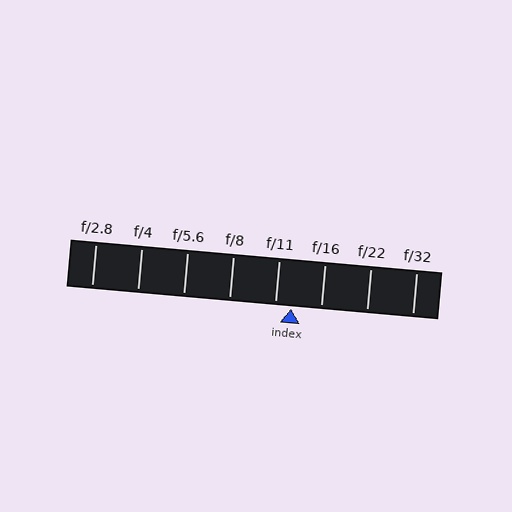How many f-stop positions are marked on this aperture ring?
There are 8 f-stop positions marked.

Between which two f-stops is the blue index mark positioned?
The index mark is between f/11 and f/16.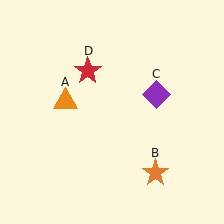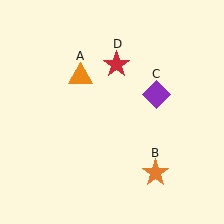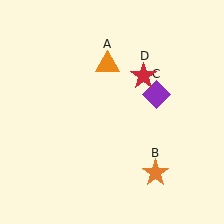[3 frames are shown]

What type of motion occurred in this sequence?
The orange triangle (object A), red star (object D) rotated clockwise around the center of the scene.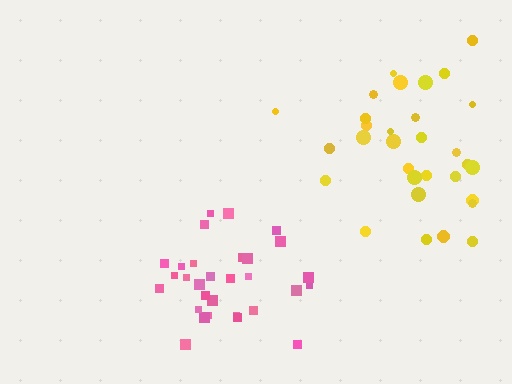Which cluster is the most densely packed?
Pink.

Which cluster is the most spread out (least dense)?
Yellow.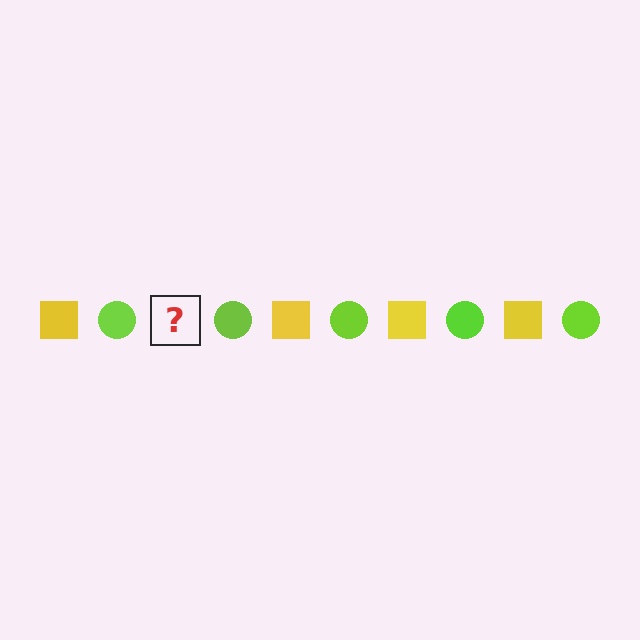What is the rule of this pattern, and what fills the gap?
The rule is that the pattern alternates between yellow square and lime circle. The gap should be filled with a yellow square.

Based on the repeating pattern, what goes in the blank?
The blank should be a yellow square.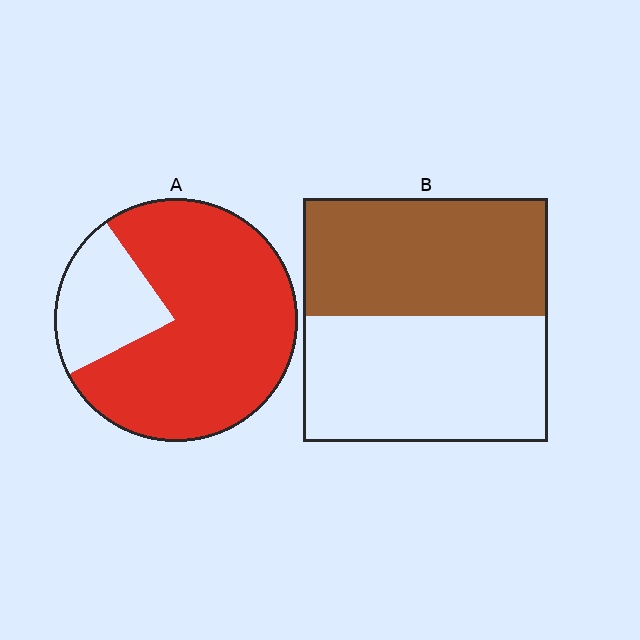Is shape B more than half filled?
Roughly half.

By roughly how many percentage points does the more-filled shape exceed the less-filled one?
By roughly 30 percentage points (A over B).